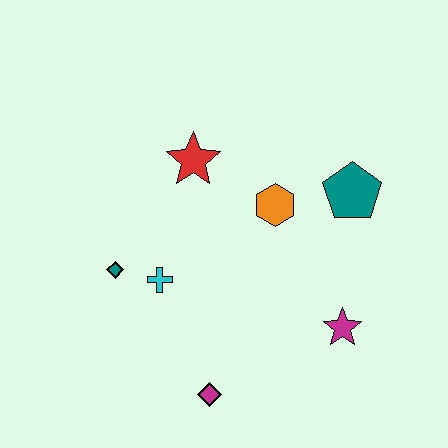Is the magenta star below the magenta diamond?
No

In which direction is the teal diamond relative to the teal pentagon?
The teal diamond is to the left of the teal pentagon.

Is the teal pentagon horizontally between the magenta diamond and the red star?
No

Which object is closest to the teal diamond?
The cyan cross is closest to the teal diamond.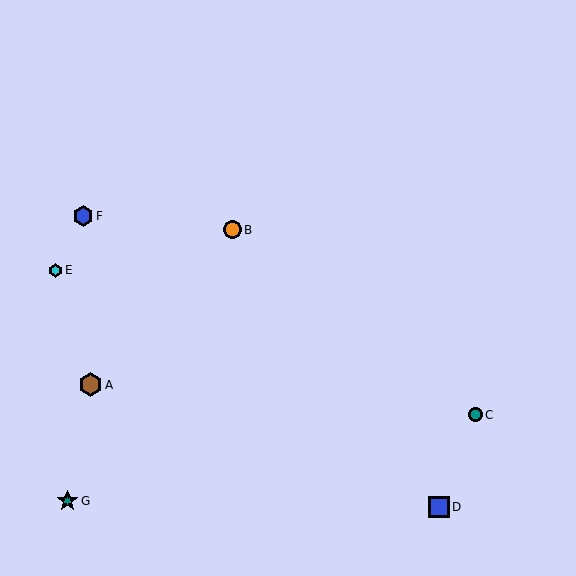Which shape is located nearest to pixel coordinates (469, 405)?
The teal circle (labeled C) at (476, 415) is nearest to that location.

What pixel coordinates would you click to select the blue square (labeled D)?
Click at (439, 507) to select the blue square D.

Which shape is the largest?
The brown hexagon (labeled A) is the largest.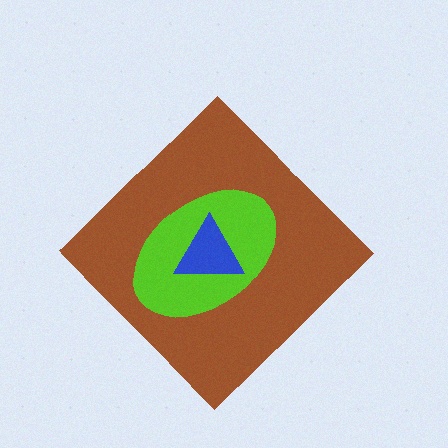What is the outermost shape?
The brown diamond.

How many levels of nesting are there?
3.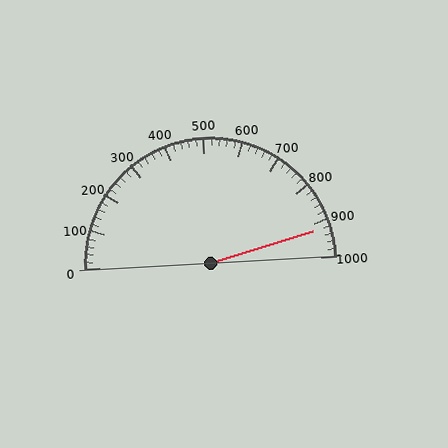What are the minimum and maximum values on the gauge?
The gauge ranges from 0 to 1000.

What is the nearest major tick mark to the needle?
The nearest major tick mark is 900.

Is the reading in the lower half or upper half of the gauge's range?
The reading is in the upper half of the range (0 to 1000).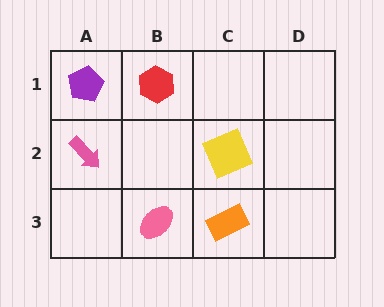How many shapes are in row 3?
2 shapes.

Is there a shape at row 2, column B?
No, that cell is empty.